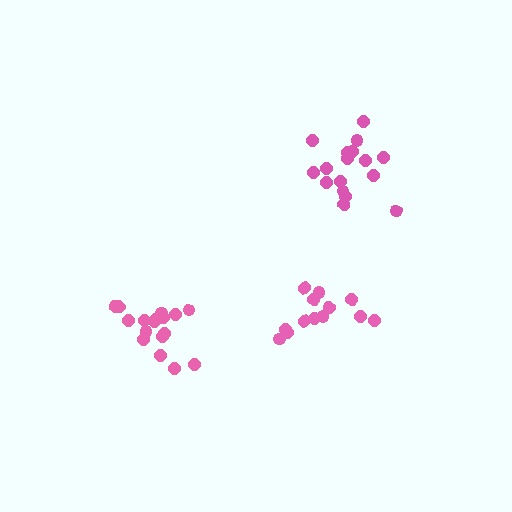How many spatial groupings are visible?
There are 3 spatial groupings.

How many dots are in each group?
Group 1: 13 dots, Group 2: 17 dots, Group 3: 17 dots (47 total).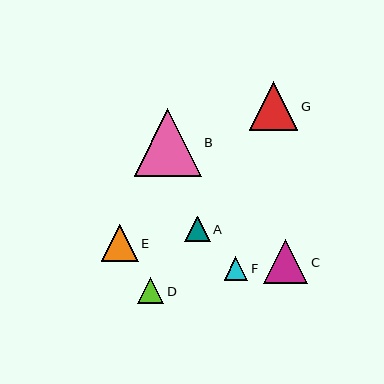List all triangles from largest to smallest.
From largest to smallest: B, G, C, E, D, A, F.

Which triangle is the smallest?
Triangle F is the smallest with a size of approximately 24 pixels.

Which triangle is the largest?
Triangle B is the largest with a size of approximately 67 pixels.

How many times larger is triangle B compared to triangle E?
Triangle B is approximately 1.8 times the size of triangle E.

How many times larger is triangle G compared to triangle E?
Triangle G is approximately 1.3 times the size of triangle E.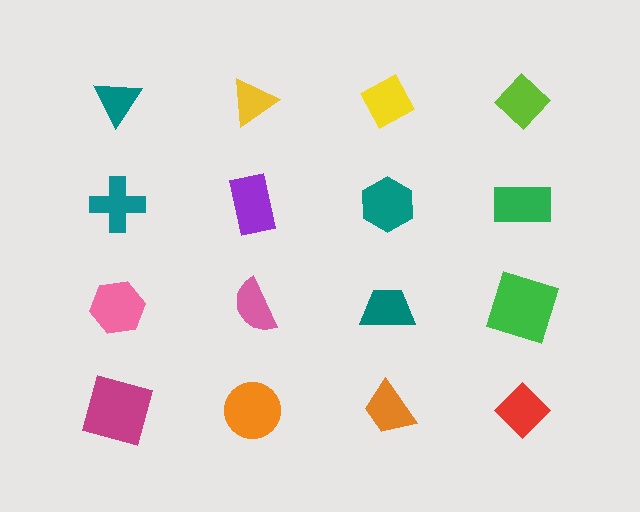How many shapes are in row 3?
4 shapes.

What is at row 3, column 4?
A green square.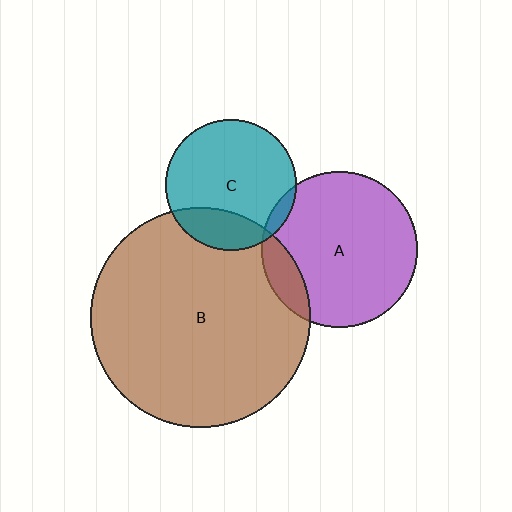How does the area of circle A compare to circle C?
Approximately 1.4 times.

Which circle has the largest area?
Circle B (brown).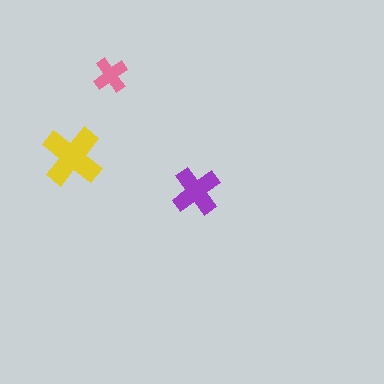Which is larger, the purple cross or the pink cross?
The purple one.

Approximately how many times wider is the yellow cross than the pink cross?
About 2 times wider.